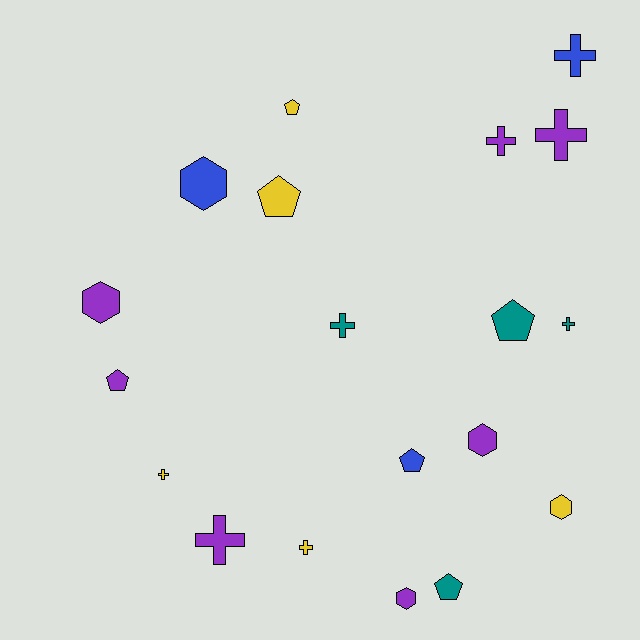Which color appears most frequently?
Purple, with 7 objects.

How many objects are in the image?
There are 19 objects.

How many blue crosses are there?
There is 1 blue cross.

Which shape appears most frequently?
Cross, with 8 objects.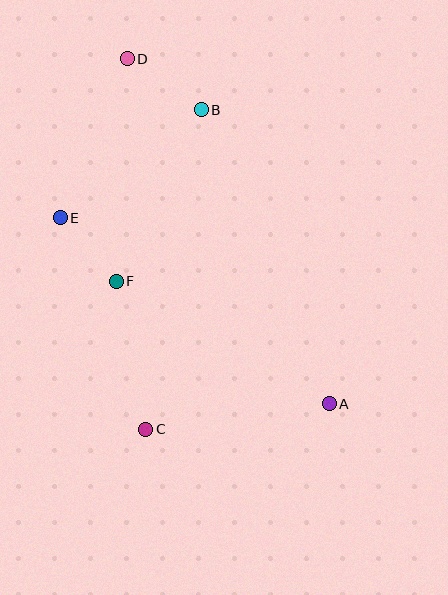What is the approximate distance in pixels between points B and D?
The distance between B and D is approximately 90 pixels.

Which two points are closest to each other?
Points E and F are closest to each other.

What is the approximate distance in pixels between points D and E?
The distance between D and E is approximately 172 pixels.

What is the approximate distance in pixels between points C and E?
The distance between C and E is approximately 228 pixels.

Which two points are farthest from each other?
Points A and D are farthest from each other.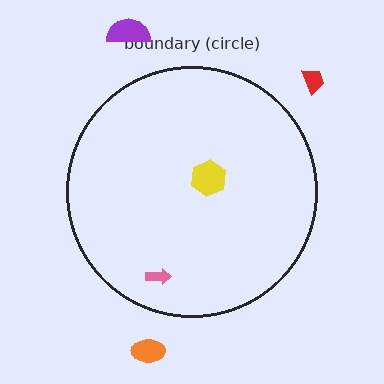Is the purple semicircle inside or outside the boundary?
Outside.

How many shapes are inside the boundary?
2 inside, 3 outside.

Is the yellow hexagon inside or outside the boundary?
Inside.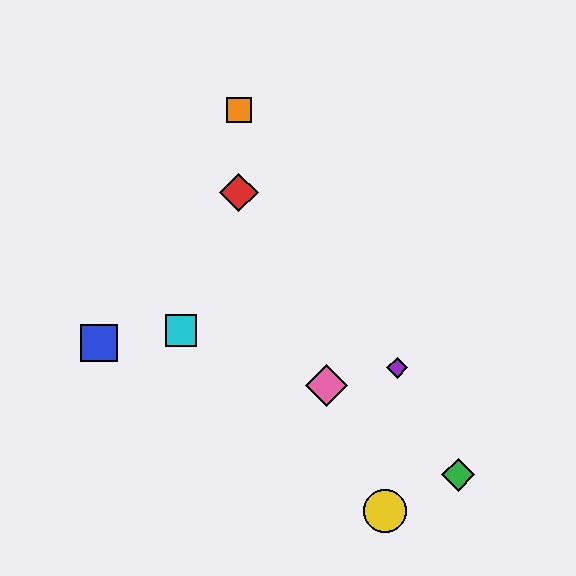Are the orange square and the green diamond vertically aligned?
No, the orange square is at x≈239 and the green diamond is at x≈458.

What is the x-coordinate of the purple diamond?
The purple diamond is at x≈397.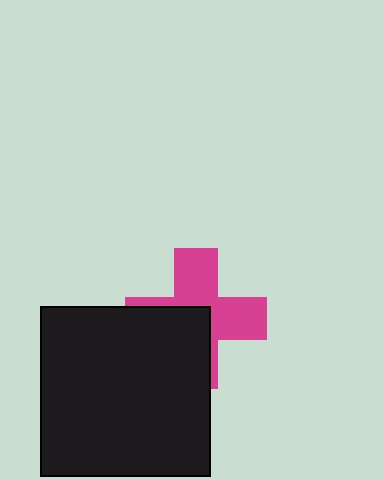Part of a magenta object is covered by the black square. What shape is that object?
It is a cross.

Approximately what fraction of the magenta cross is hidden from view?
Roughly 47% of the magenta cross is hidden behind the black square.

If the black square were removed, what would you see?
You would see the complete magenta cross.